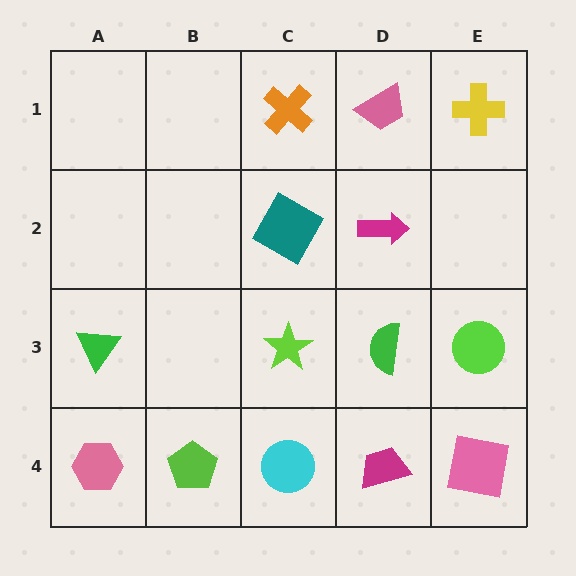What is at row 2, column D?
A magenta arrow.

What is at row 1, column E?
A yellow cross.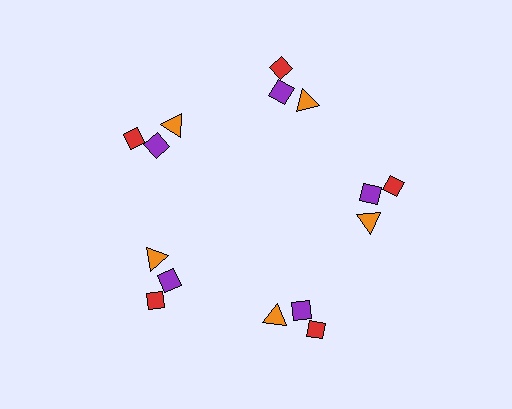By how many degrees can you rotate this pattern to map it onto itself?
The pattern maps onto itself every 72 degrees of rotation.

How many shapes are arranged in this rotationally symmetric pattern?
There are 15 shapes, arranged in 5 groups of 3.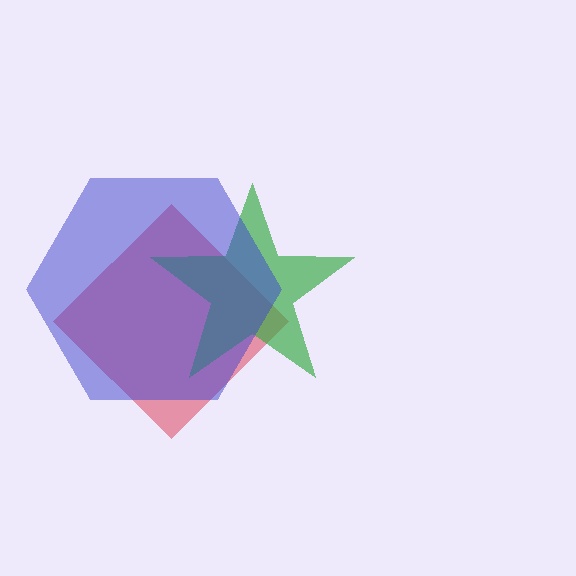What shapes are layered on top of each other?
The layered shapes are: a red diamond, a green star, a blue hexagon.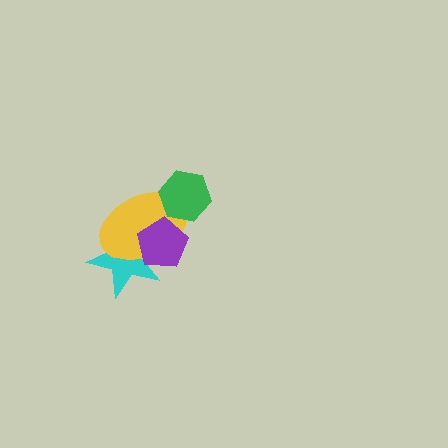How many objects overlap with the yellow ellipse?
3 objects overlap with the yellow ellipse.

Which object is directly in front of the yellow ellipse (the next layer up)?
The purple pentagon is directly in front of the yellow ellipse.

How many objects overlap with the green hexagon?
1 object overlaps with the green hexagon.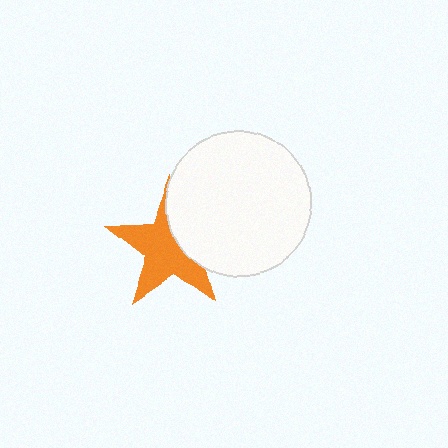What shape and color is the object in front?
The object in front is a white circle.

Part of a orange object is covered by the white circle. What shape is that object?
It is a star.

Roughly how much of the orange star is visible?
About half of it is visible (roughly 64%).